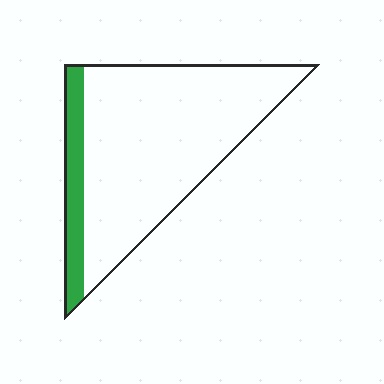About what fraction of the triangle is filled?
About one sixth (1/6).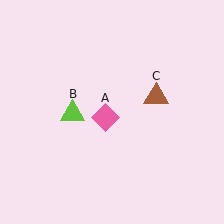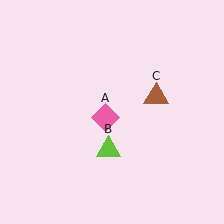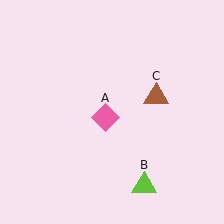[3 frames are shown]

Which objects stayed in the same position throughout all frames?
Pink diamond (object A) and brown triangle (object C) remained stationary.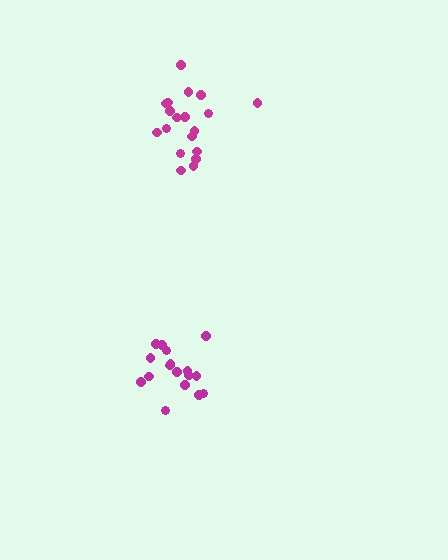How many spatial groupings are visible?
There are 2 spatial groupings.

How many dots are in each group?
Group 1: 17 dots, Group 2: 19 dots (36 total).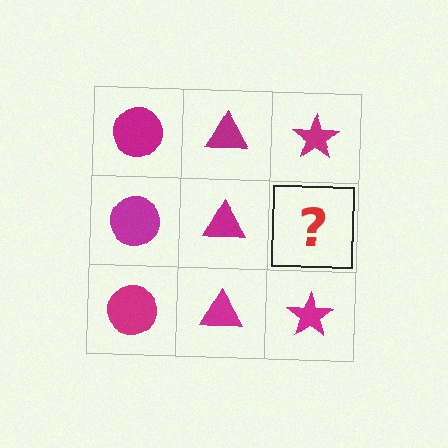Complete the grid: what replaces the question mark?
The question mark should be replaced with a magenta star.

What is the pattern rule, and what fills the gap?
The rule is that each column has a consistent shape. The gap should be filled with a magenta star.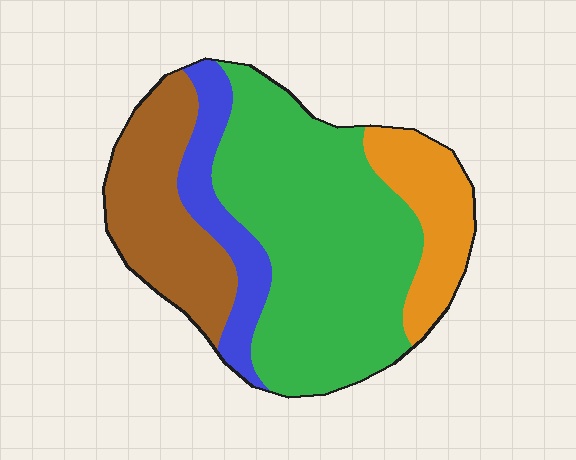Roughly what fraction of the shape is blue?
Blue takes up about one eighth (1/8) of the shape.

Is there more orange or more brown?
Brown.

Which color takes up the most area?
Green, at roughly 50%.